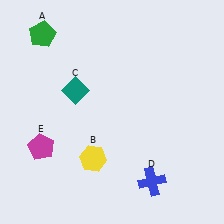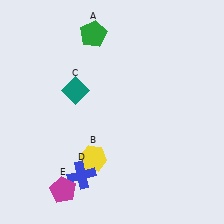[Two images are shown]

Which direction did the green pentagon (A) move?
The green pentagon (A) moved right.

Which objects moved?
The objects that moved are: the green pentagon (A), the blue cross (D), the magenta pentagon (E).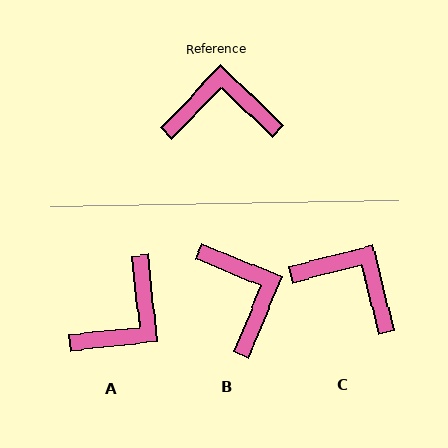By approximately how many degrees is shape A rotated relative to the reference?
Approximately 130 degrees clockwise.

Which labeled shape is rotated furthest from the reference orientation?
A, about 130 degrees away.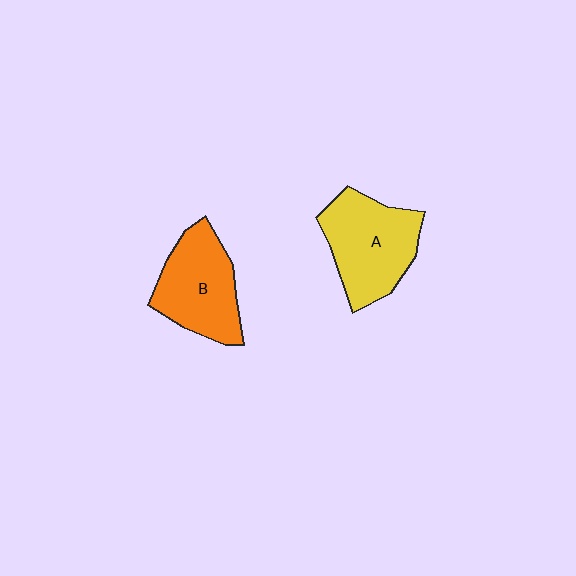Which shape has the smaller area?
Shape B (orange).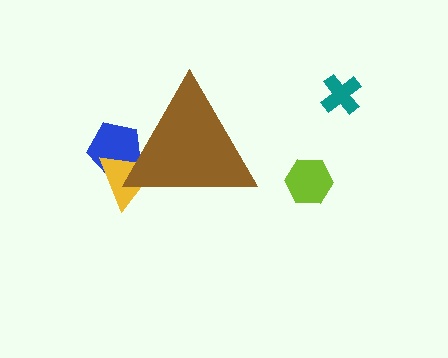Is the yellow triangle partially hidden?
Yes, the yellow triangle is partially hidden behind the brown triangle.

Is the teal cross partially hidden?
No, the teal cross is fully visible.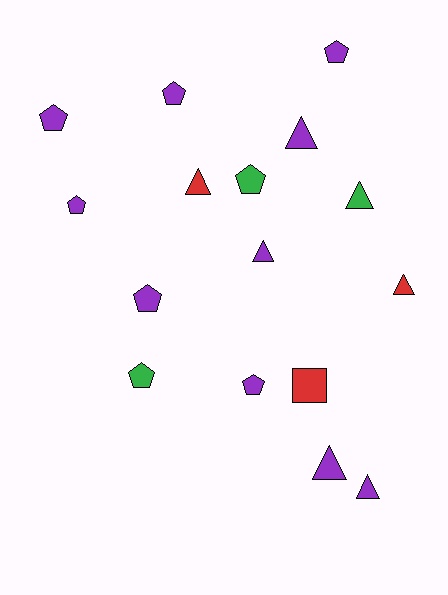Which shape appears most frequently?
Pentagon, with 8 objects.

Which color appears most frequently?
Purple, with 10 objects.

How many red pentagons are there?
There are no red pentagons.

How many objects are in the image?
There are 16 objects.